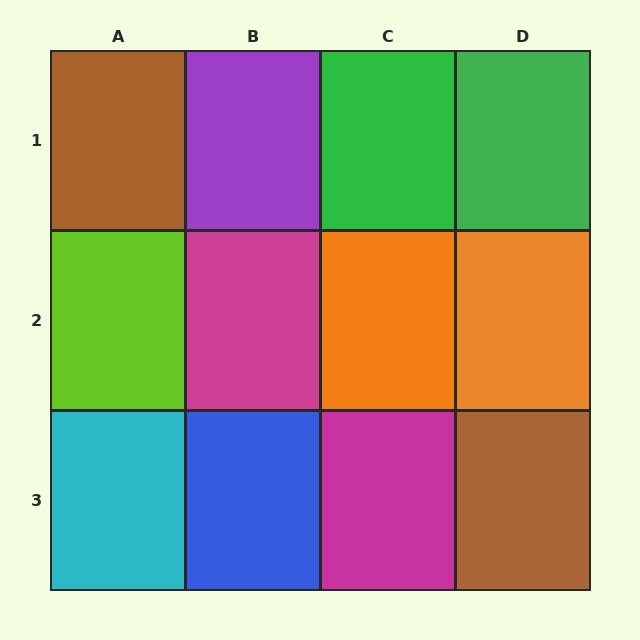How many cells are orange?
2 cells are orange.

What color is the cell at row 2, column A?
Lime.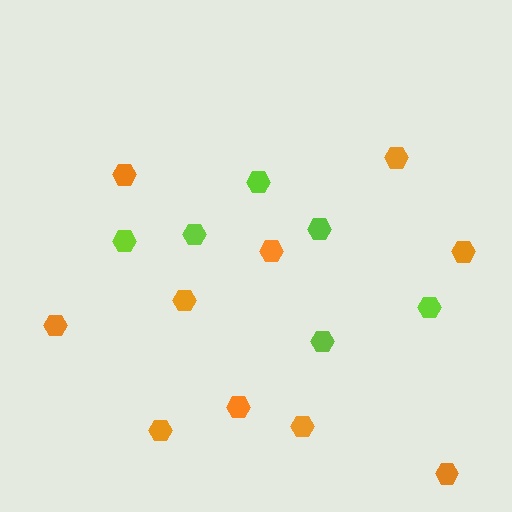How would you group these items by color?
There are 2 groups: one group of orange hexagons (10) and one group of lime hexagons (6).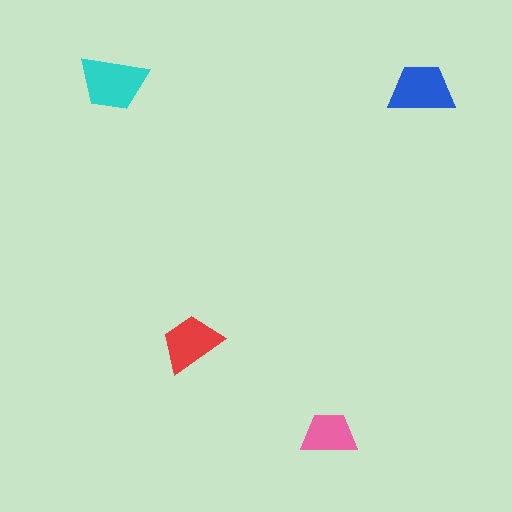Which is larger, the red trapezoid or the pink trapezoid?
The red one.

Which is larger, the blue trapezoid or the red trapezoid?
The blue one.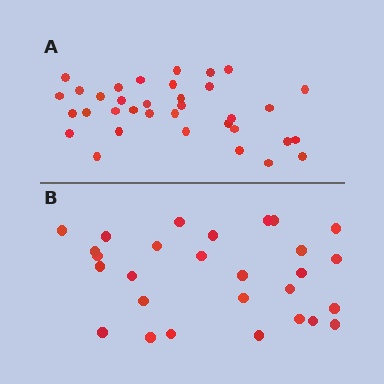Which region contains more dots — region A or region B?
Region A (the top region) has more dots.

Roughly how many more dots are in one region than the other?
Region A has roughly 8 or so more dots than region B.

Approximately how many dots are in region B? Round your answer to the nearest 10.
About 30 dots. (The exact count is 28, which rounds to 30.)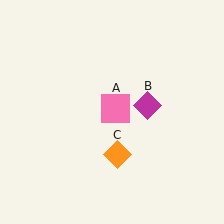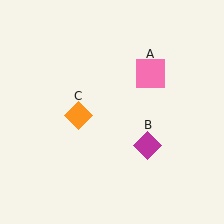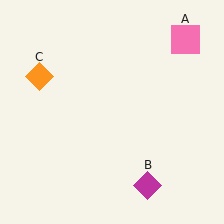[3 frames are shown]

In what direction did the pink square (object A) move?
The pink square (object A) moved up and to the right.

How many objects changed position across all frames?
3 objects changed position: pink square (object A), magenta diamond (object B), orange diamond (object C).